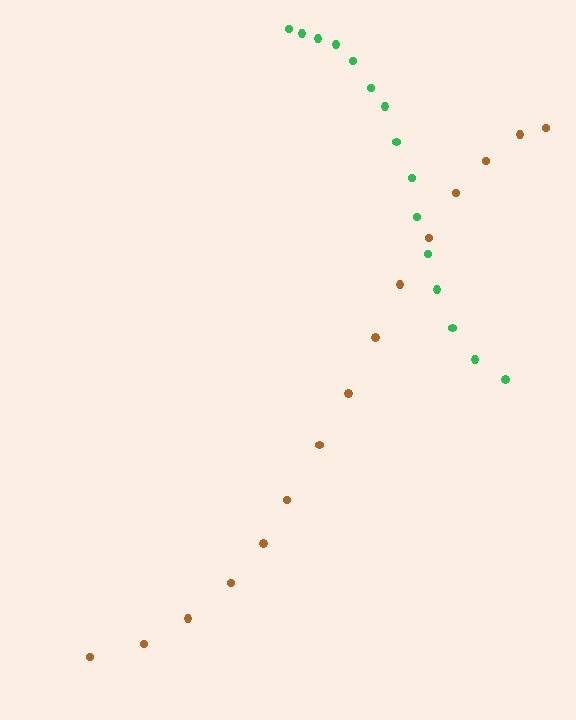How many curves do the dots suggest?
There are 2 distinct paths.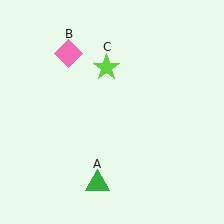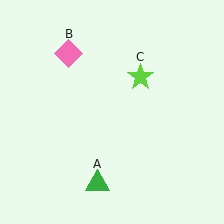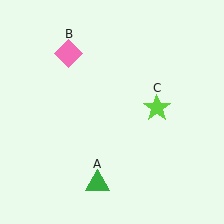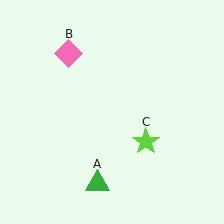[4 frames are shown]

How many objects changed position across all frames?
1 object changed position: lime star (object C).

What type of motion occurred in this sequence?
The lime star (object C) rotated clockwise around the center of the scene.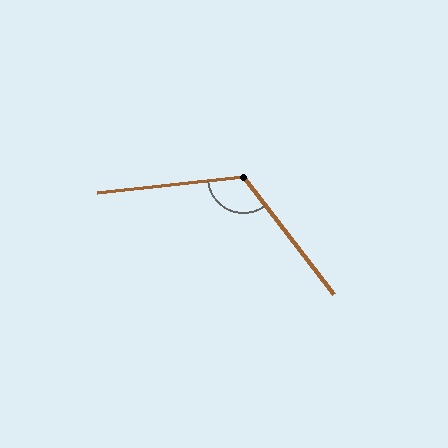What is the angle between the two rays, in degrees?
Approximately 122 degrees.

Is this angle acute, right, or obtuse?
It is obtuse.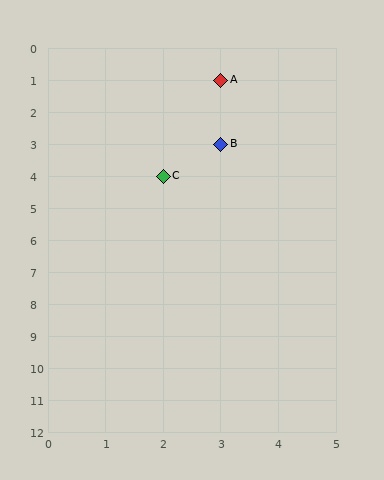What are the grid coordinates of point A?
Point A is at grid coordinates (3, 1).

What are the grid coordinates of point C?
Point C is at grid coordinates (2, 4).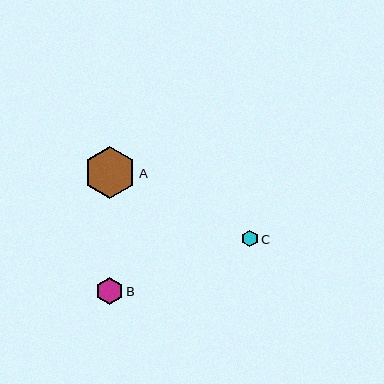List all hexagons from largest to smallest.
From largest to smallest: A, B, C.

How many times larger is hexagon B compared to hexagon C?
Hexagon B is approximately 1.6 times the size of hexagon C.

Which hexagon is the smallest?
Hexagon C is the smallest with a size of approximately 17 pixels.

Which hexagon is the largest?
Hexagon A is the largest with a size of approximately 52 pixels.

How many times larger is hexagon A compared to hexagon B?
Hexagon A is approximately 1.9 times the size of hexagon B.